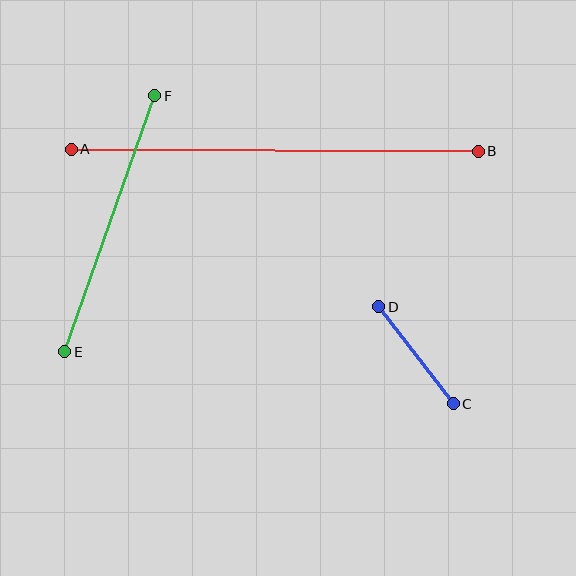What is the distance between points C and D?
The distance is approximately 122 pixels.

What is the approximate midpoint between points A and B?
The midpoint is at approximately (275, 150) pixels.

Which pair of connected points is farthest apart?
Points A and B are farthest apart.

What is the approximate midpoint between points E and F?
The midpoint is at approximately (110, 224) pixels.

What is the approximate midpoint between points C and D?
The midpoint is at approximately (416, 355) pixels.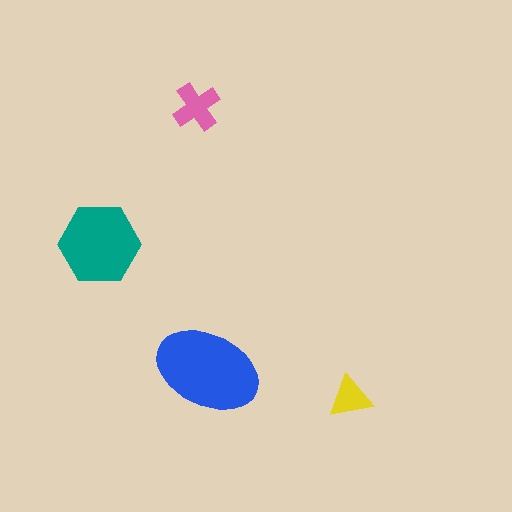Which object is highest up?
The pink cross is topmost.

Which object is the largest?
The blue ellipse.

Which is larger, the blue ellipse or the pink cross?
The blue ellipse.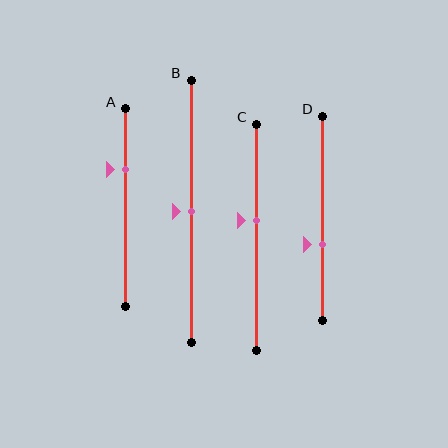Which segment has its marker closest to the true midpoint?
Segment B has its marker closest to the true midpoint.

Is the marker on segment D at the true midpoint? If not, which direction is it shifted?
No, the marker on segment D is shifted downward by about 13% of the segment length.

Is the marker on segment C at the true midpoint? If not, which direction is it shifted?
No, the marker on segment C is shifted upward by about 7% of the segment length.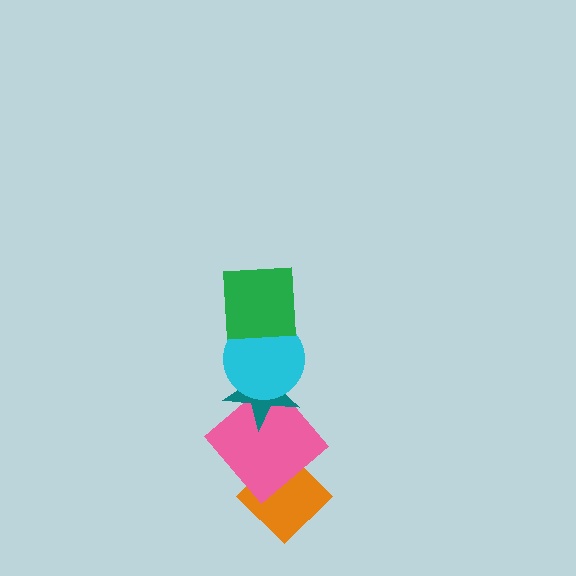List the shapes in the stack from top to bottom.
From top to bottom: the green square, the cyan circle, the teal star, the pink diamond, the orange diamond.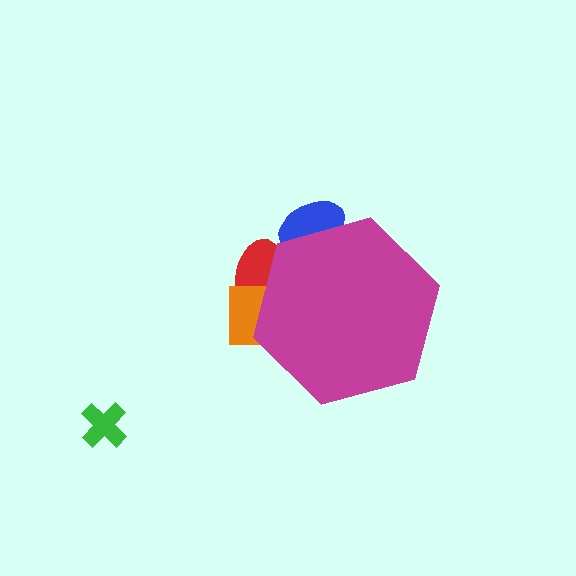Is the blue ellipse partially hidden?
Yes, the blue ellipse is partially hidden behind the magenta hexagon.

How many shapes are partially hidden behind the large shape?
3 shapes are partially hidden.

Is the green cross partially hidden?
No, the green cross is fully visible.